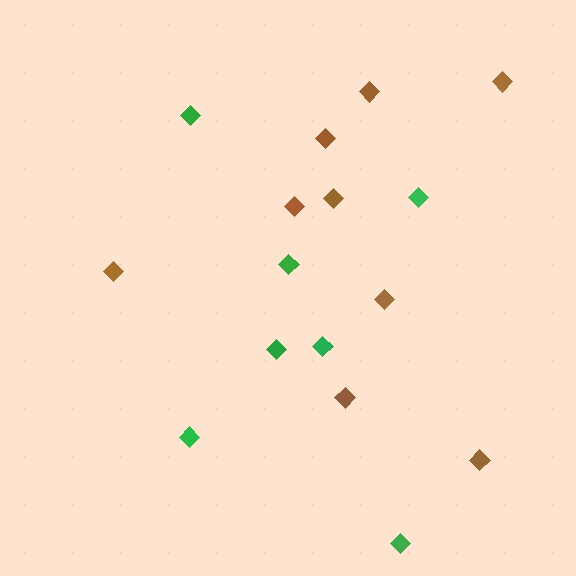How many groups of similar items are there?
There are 2 groups: one group of brown diamonds (9) and one group of green diamonds (7).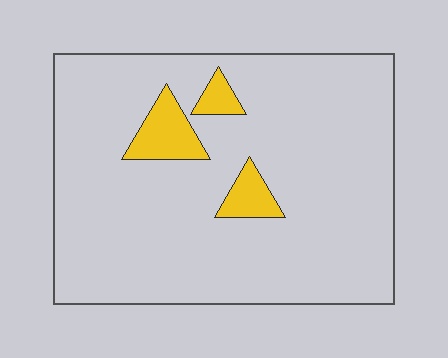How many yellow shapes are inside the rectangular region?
3.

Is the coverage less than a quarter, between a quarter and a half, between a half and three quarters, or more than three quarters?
Less than a quarter.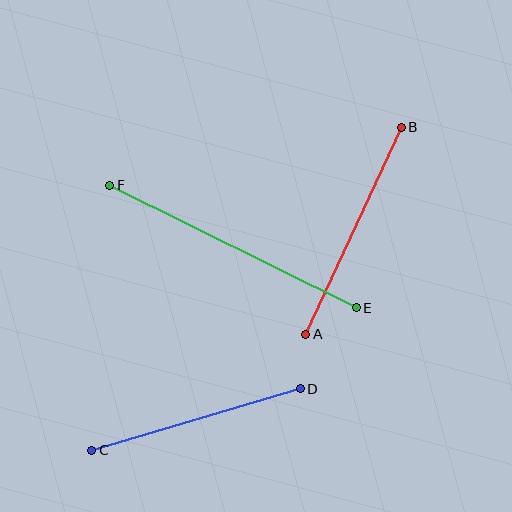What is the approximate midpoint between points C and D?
The midpoint is at approximately (196, 420) pixels.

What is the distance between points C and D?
The distance is approximately 217 pixels.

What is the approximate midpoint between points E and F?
The midpoint is at approximately (233, 247) pixels.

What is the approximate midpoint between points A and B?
The midpoint is at approximately (354, 231) pixels.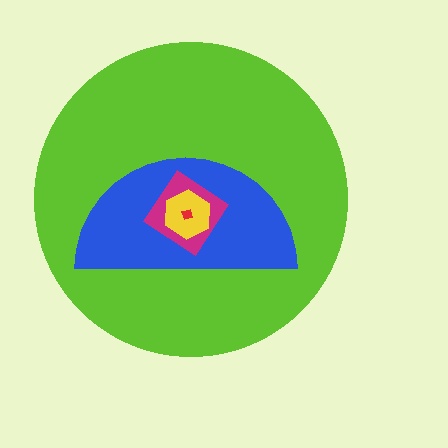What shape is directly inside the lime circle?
The blue semicircle.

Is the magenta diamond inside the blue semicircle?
Yes.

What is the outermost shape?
The lime circle.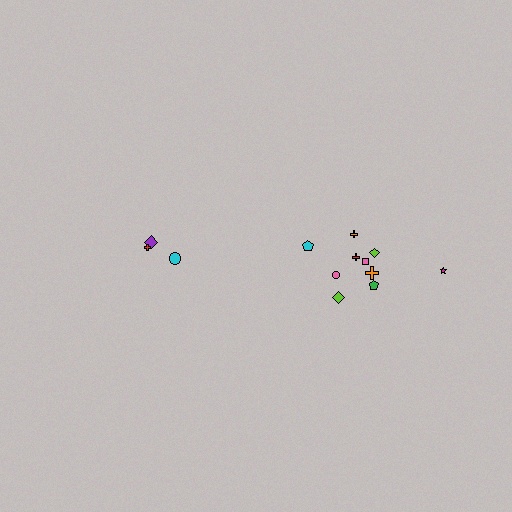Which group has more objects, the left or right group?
The right group.